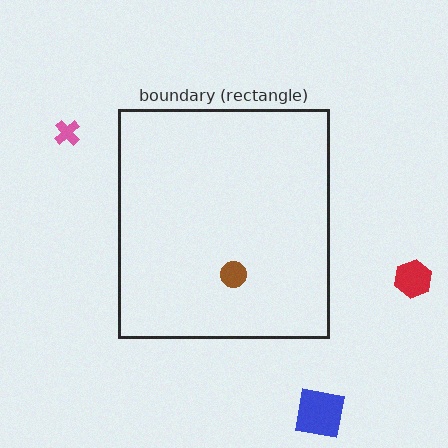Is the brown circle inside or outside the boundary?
Inside.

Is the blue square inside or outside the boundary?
Outside.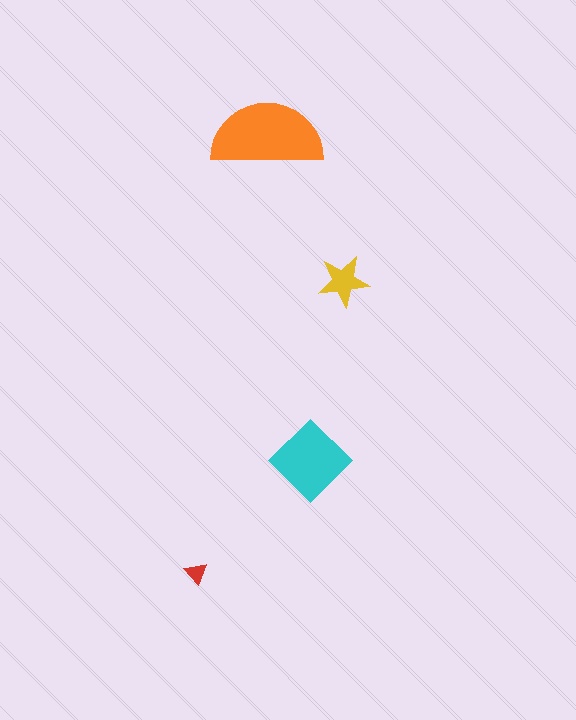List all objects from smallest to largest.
The red triangle, the yellow star, the cyan diamond, the orange semicircle.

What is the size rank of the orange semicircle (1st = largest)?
1st.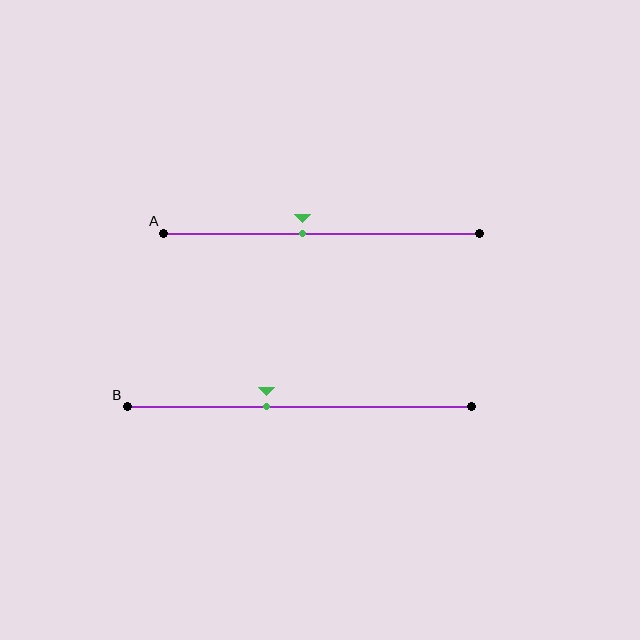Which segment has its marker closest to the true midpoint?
Segment A has its marker closest to the true midpoint.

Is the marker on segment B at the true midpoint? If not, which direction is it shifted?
No, the marker on segment B is shifted to the left by about 10% of the segment length.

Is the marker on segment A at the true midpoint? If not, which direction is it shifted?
No, the marker on segment A is shifted to the left by about 6% of the segment length.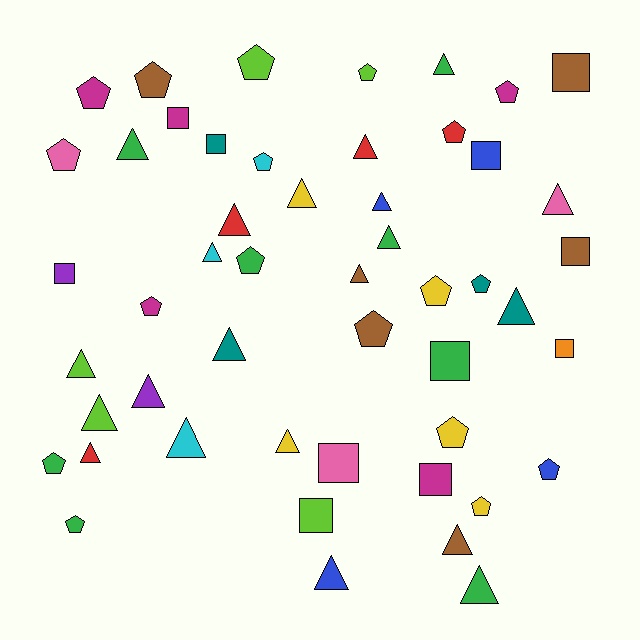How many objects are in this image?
There are 50 objects.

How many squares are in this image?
There are 11 squares.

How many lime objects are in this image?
There are 5 lime objects.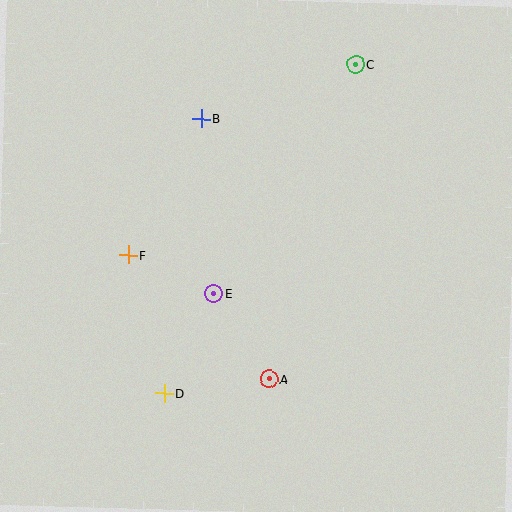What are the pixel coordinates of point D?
Point D is at (164, 393).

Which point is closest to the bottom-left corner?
Point D is closest to the bottom-left corner.